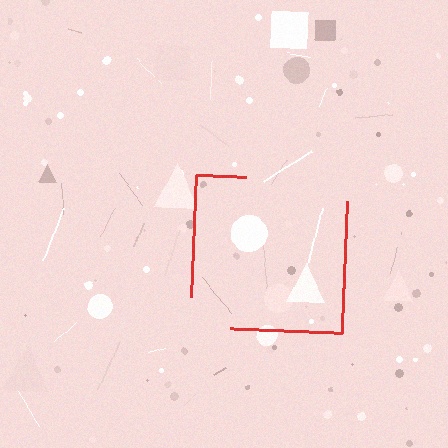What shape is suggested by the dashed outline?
The dashed outline suggests a square.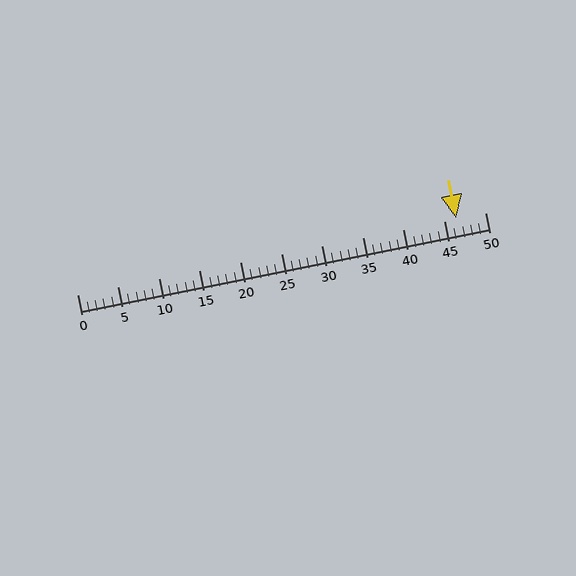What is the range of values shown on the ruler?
The ruler shows values from 0 to 50.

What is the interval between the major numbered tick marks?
The major tick marks are spaced 5 units apart.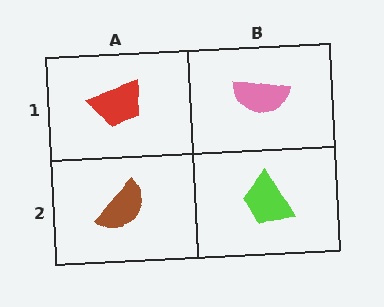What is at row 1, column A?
A red trapezoid.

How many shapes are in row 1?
2 shapes.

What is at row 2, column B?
A lime trapezoid.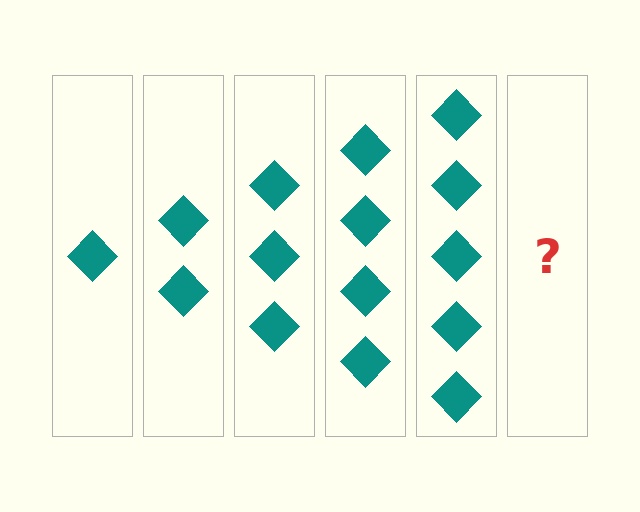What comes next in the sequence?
The next element should be 6 diamonds.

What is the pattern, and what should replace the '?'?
The pattern is that each step adds one more diamond. The '?' should be 6 diamonds.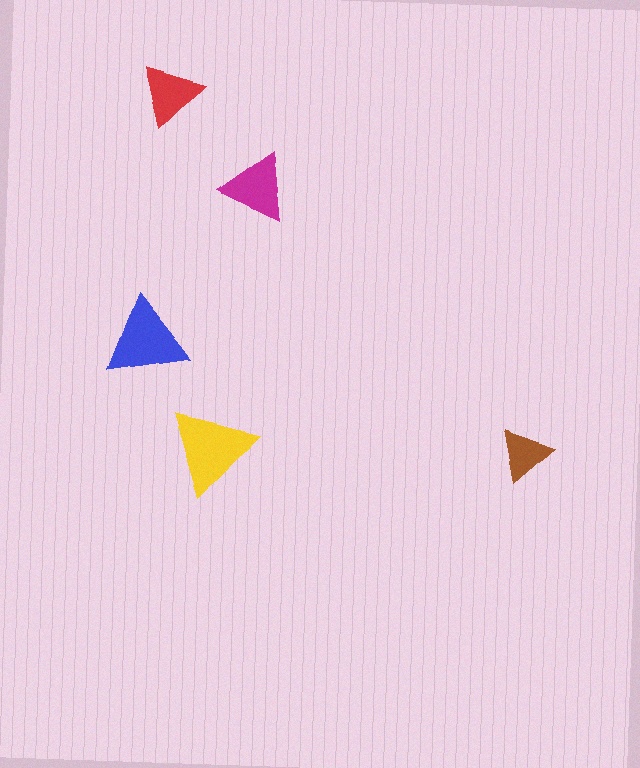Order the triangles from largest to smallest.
the yellow one, the blue one, the magenta one, the red one, the brown one.